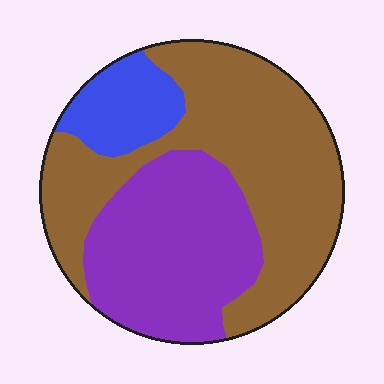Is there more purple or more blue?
Purple.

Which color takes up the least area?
Blue, at roughly 10%.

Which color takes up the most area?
Brown, at roughly 50%.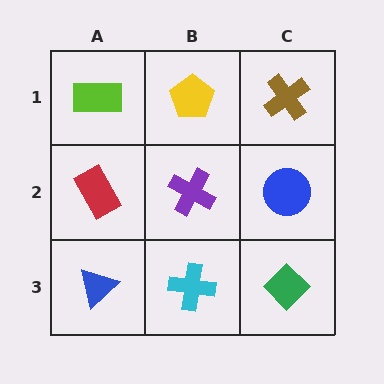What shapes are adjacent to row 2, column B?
A yellow pentagon (row 1, column B), a cyan cross (row 3, column B), a red rectangle (row 2, column A), a blue circle (row 2, column C).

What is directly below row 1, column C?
A blue circle.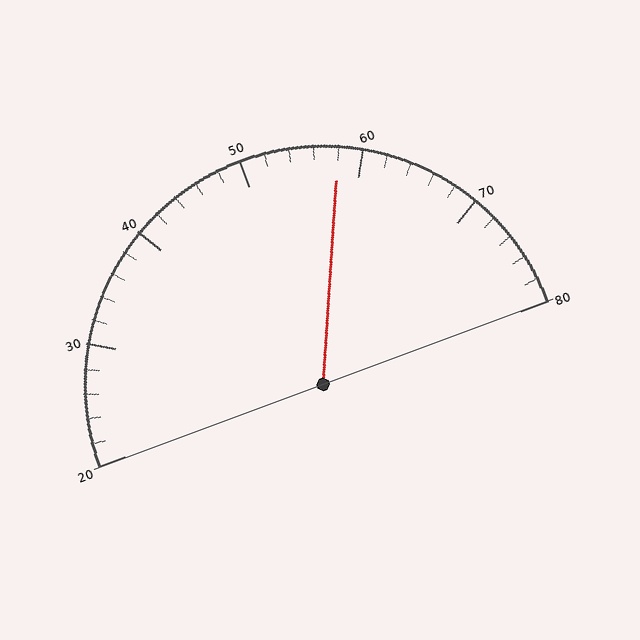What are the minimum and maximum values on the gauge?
The gauge ranges from 20 to 80.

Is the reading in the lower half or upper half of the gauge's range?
The reading is in the upper half of the range (20 to 80).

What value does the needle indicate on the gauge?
The needle indicates approximately 58.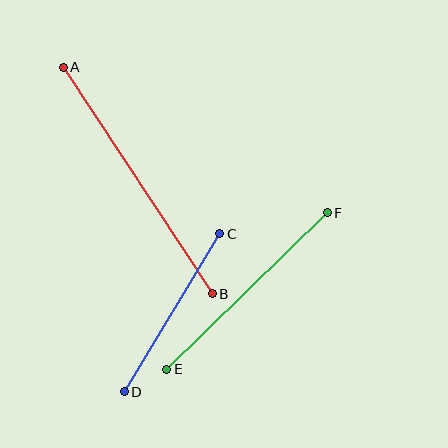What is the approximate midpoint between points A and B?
The midpoint is at approximately (138, 181) pixels.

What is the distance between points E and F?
The distance is approximately 224 pixels.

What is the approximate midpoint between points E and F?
The midpoint is at approximately (247, 291) pixels.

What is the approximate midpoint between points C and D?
The midpoint is at approximately (172, 313) pixels.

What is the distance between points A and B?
The distance is approximately 271 pixels.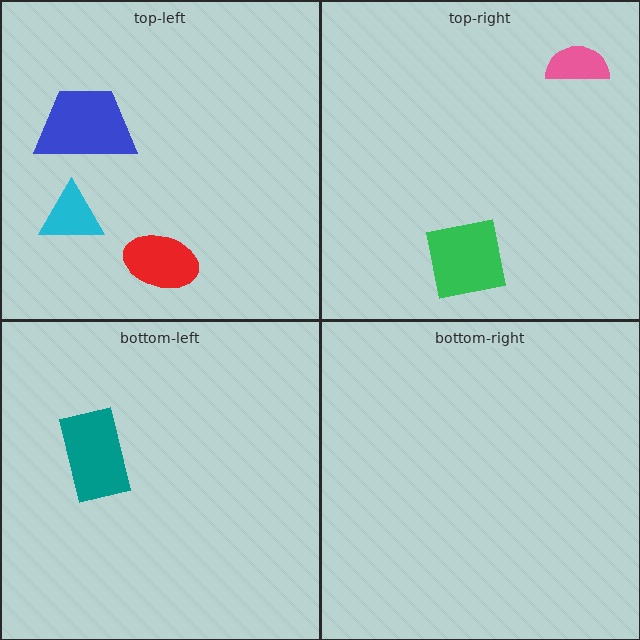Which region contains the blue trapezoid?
The top-left region.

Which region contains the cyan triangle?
The top-left region.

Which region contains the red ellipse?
The top-left region.